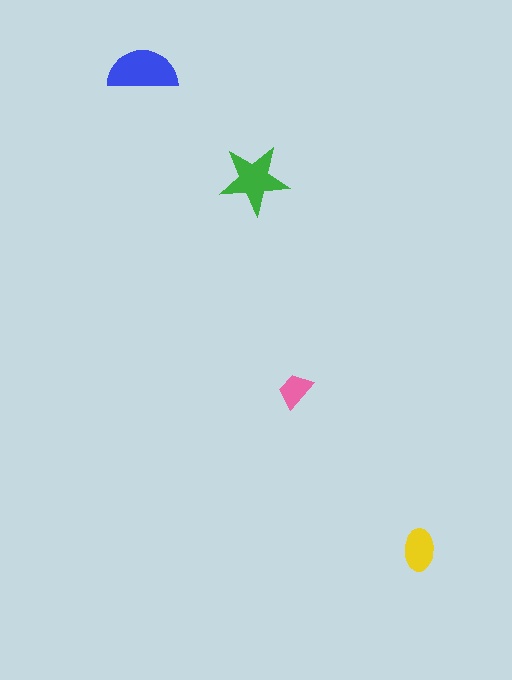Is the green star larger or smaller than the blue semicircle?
Smaller.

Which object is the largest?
The blue semicircle.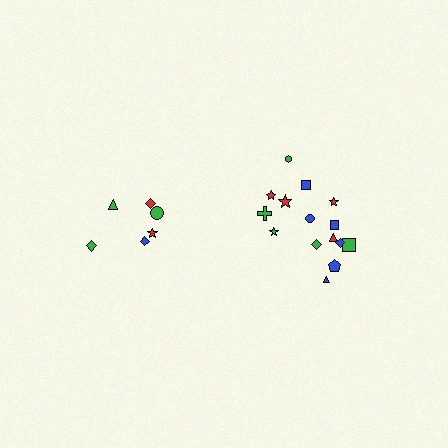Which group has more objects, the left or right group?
The right group.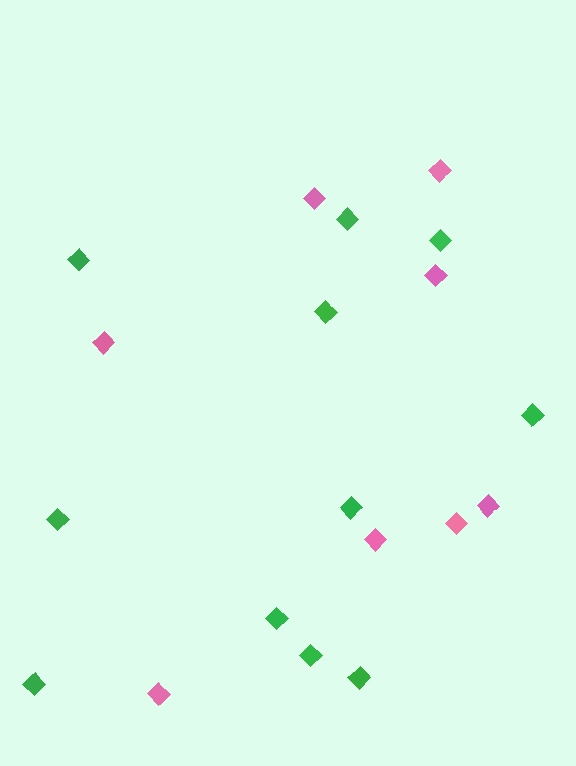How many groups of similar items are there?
There are 2 groups: one group of green diamonds (11) and one group of pink diamonds (8).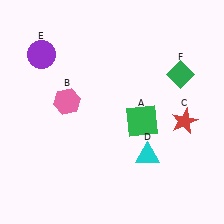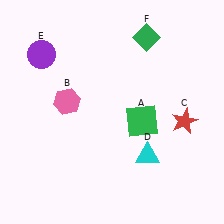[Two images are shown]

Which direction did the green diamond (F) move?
The green diamond (F) moved up.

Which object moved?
The green diamond (F) moved up.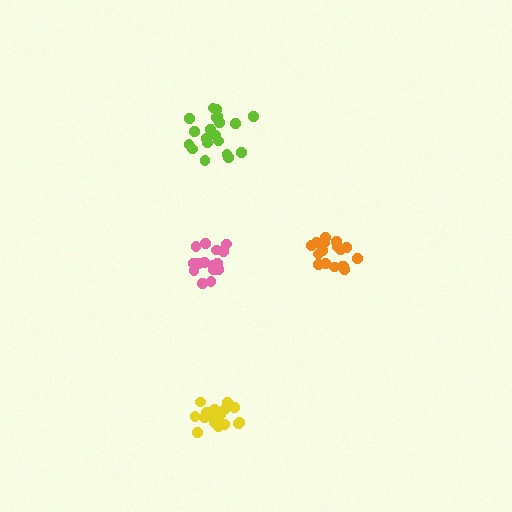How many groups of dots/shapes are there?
There are 4 groups.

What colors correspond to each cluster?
The clusters are colored: lime, pink, orange, yellow.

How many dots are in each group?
Group 1: 20 dots, Group 2: 16 dots, Group 3: 17 dots, Group 4: 17 dots (70 total).